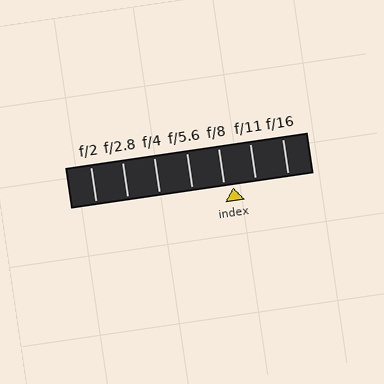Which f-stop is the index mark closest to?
The index mark is closest to f/8.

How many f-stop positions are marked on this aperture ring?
There are 7 f-stop positions marked.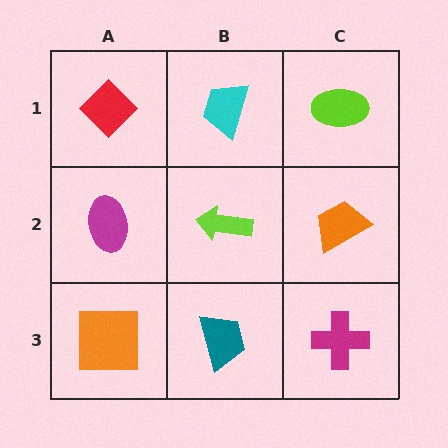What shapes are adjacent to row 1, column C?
An orange trapezoid (row 2, column C), a cyan trapezoid (row 1, column B).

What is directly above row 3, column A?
A magenta ellipse.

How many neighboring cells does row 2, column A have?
3.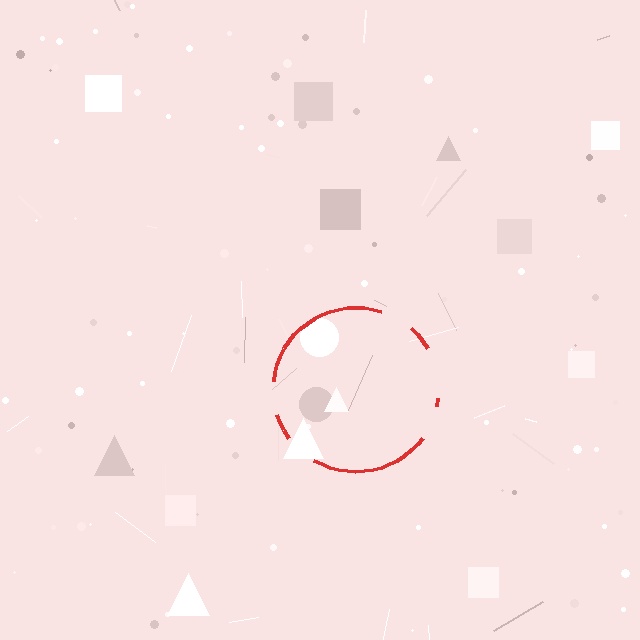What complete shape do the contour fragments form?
The contour fragments form a circle.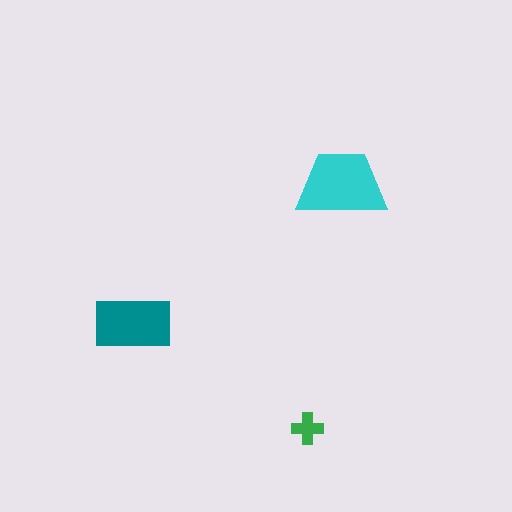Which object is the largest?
The cyan trapezoid.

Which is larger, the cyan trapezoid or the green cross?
The cyan trapezoid.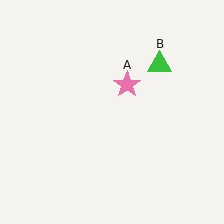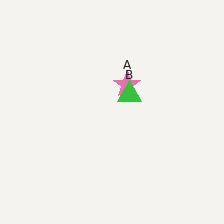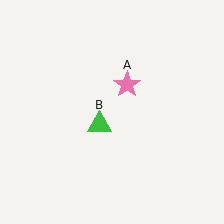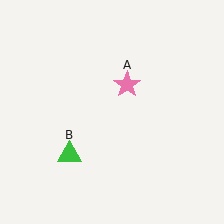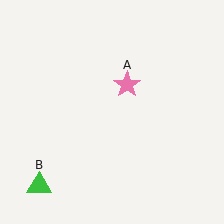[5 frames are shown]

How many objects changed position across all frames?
1 object changed position: green triangle (object B).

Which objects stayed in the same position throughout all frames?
Pink star (object A) remained stationary.